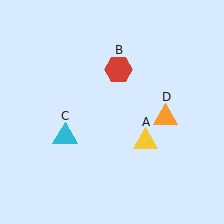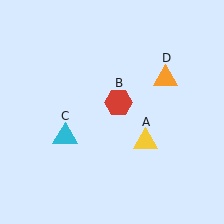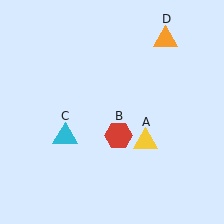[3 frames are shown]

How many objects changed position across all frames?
2 objects changed position: red hexagon (object B), orange triangle (object D).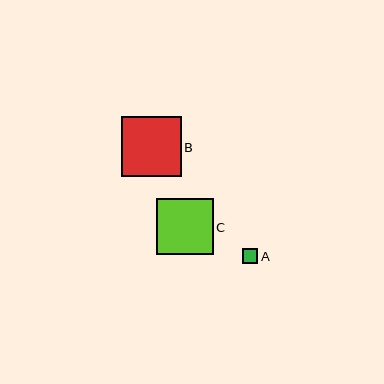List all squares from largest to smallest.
From largest to smallest: B, C, A.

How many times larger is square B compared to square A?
Square B is approximately 3.9 times the size of square A.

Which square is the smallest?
Square A is the smallest with a size of approximately 15 pixels.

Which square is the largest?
Square B is the largest with a size of approximately 59 pixels.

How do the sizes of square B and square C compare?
Square B and square C are approximately the same size.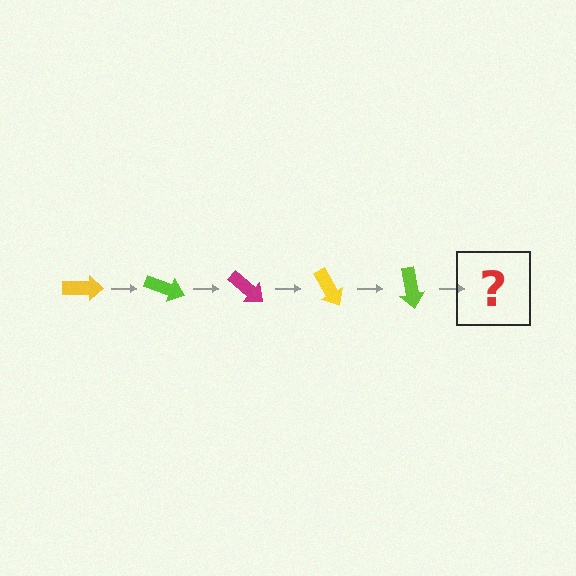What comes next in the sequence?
The next element should be a magenta arrow, rotated 100 degrees from the start.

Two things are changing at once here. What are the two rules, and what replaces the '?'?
The two rules are that it rotates 20 degrees each step and the color cycles through yellow, lime, and magenta. The '?' should be a magenta arrow, rotated 100 degrees from the start.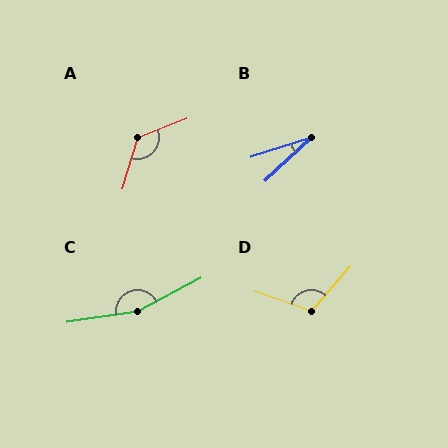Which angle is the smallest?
B, at approximately 25 degrees.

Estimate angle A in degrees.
Approximately 128 degrees.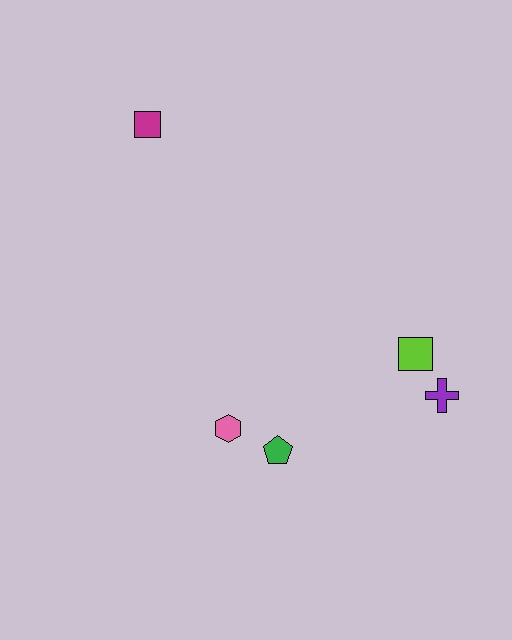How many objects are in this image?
There are 5 objects.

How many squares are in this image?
There are 2 squares.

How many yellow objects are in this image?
There are no yellow objects.